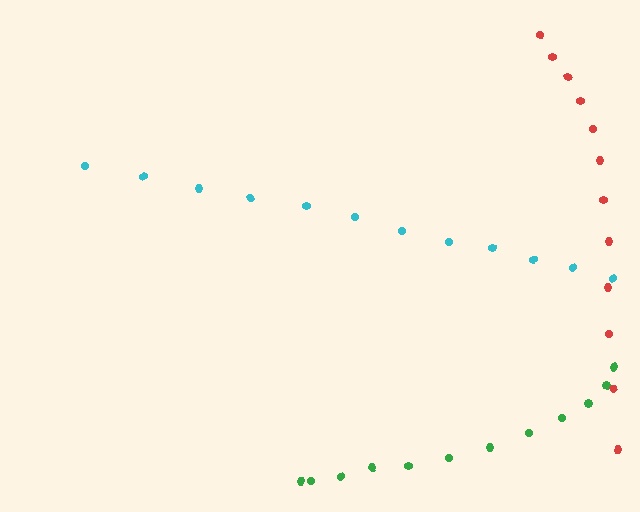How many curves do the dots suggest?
There are 3 distinct paths.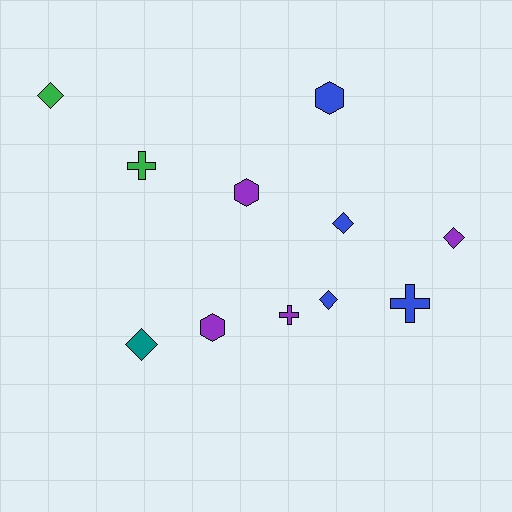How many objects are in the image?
There are 11 objects.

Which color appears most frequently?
Purple, with 4 objects.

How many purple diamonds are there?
There is 1 purple diamond.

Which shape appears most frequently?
Diamond, with 5 objects.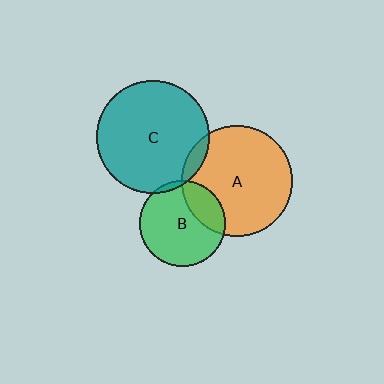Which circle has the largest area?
Circle C (teal).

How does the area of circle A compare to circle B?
Approximately 1.7 times.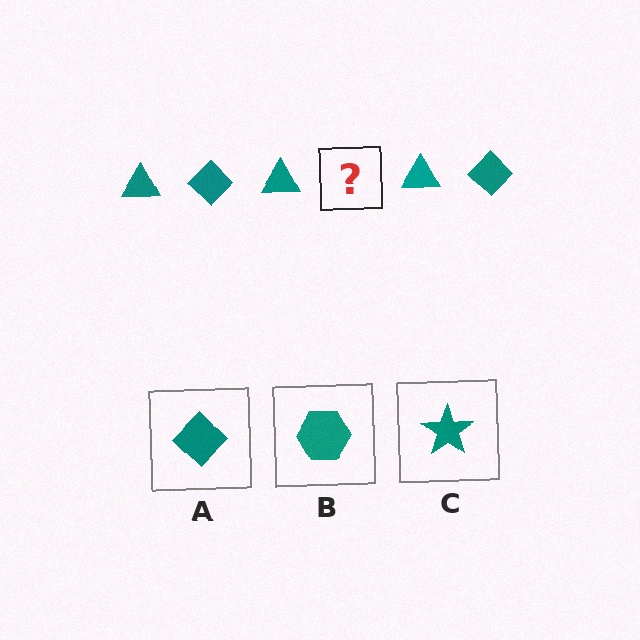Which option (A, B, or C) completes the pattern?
A.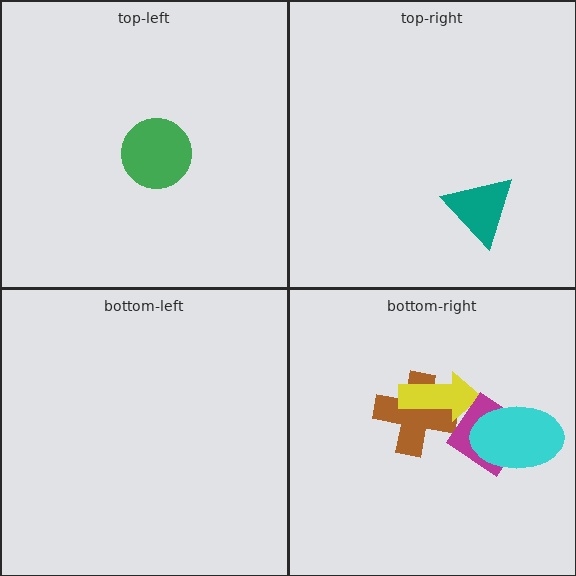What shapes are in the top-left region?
The green circle.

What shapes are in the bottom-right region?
The brown cross, the yellow arrow, the magenta diamond, the cyan ellipse.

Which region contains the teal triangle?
The top-right region.